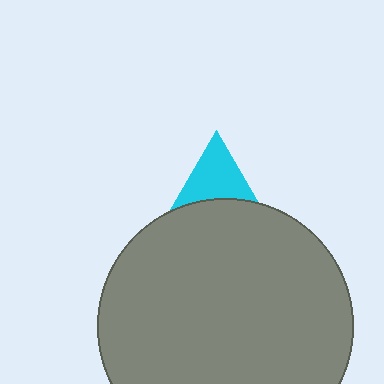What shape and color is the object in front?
The object in front is a gray circle.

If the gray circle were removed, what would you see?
You would see the complete cyan triangle.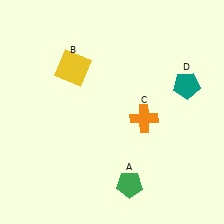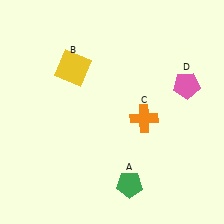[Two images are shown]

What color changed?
The pentagon (D) changed from teal in Image 1 to pink in Image 2.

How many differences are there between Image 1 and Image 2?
There is 1 difference between the two images.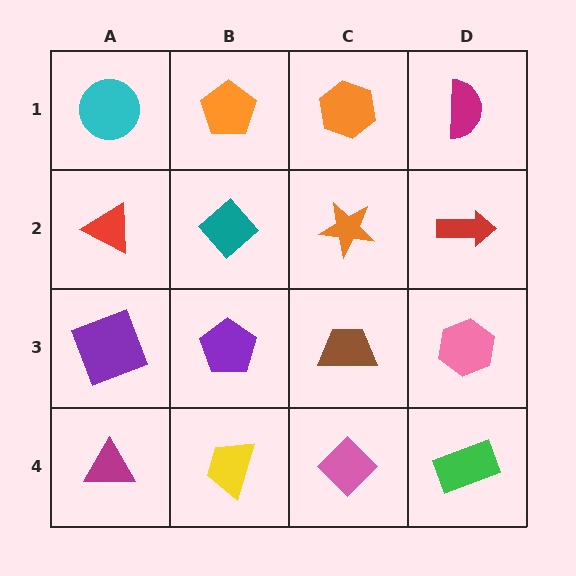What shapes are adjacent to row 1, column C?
An orange star (row 2, column C), an orange pentagon (row 1, column B), a magenta semicircle (row 1, column D).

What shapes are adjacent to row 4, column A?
A purple square (row 3, column A), a yellow trapezoid (row 4, column B).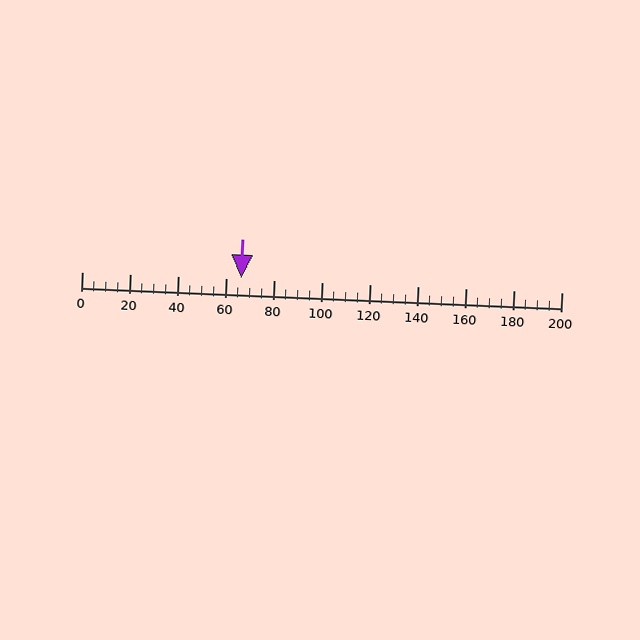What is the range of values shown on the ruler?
The ruler shows values from 0 to 200.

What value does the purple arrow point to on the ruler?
The purple arrow points to approximately 67.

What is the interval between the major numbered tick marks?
The major tick marks are spaced 20 units apart.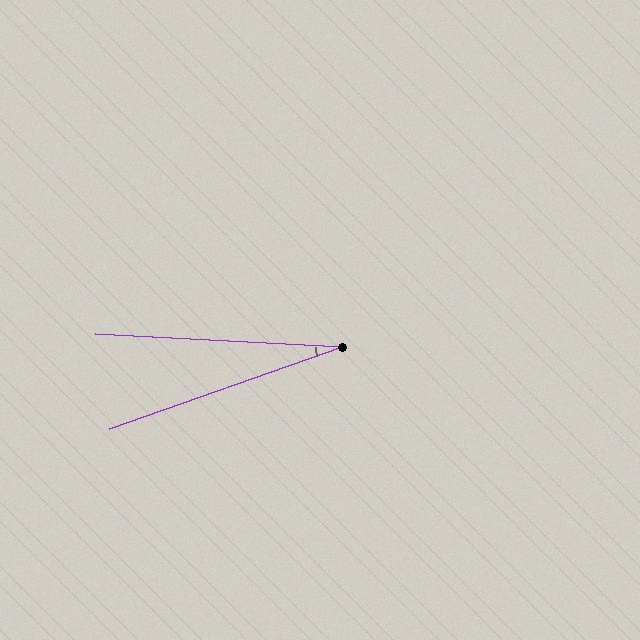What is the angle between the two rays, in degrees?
Approximately 22 degrees.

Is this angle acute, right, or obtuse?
It is acute.